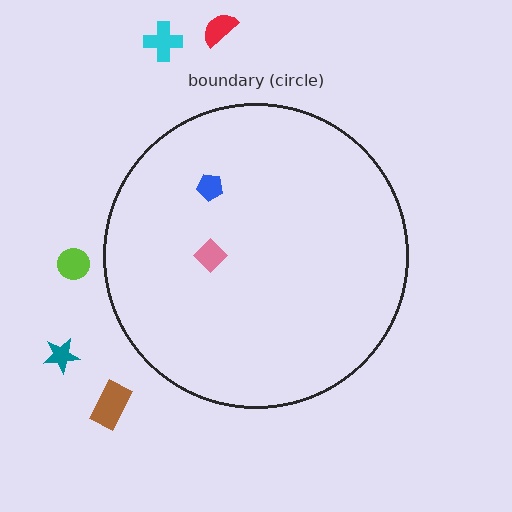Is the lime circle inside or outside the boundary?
Outside.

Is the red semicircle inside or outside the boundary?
Outside.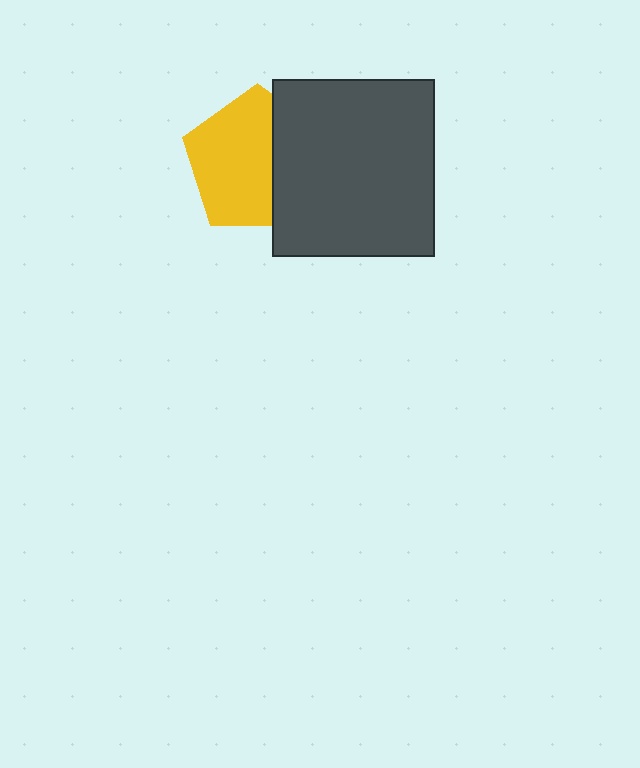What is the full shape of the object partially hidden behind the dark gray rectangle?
The partially hidden object is a yellow pentagon.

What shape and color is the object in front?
The object in front is a dark gray rectangle.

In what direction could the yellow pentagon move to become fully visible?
The yellow pentagon could move left. That would shift it out from behind the dark gray rectangle entirely.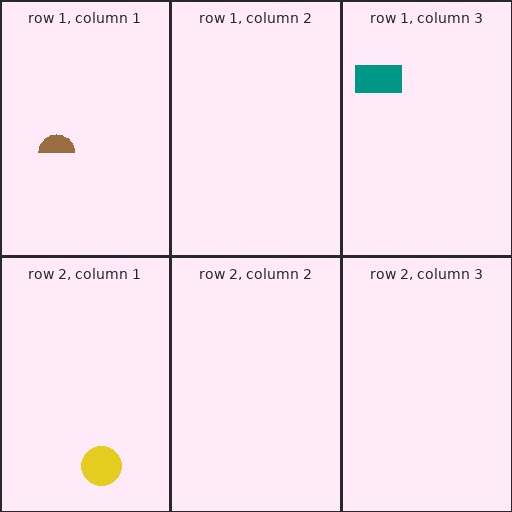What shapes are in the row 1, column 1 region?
The brown semicircle.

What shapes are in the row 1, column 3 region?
The teal rectangle.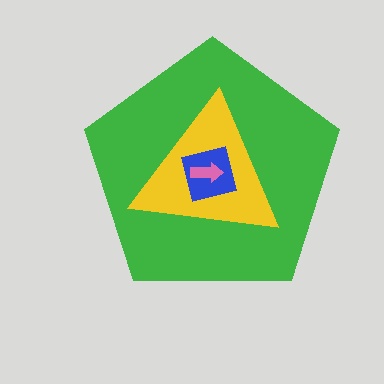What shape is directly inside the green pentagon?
The yellow triangle.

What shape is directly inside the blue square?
The pink arrow.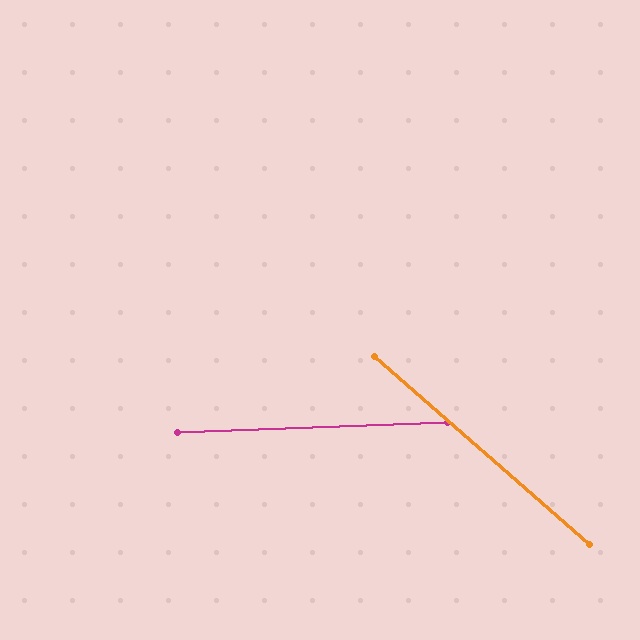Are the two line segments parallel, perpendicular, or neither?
Neither parallel nor perpendicular — they differ by about 43°.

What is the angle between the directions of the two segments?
Approximately 43 degrees.